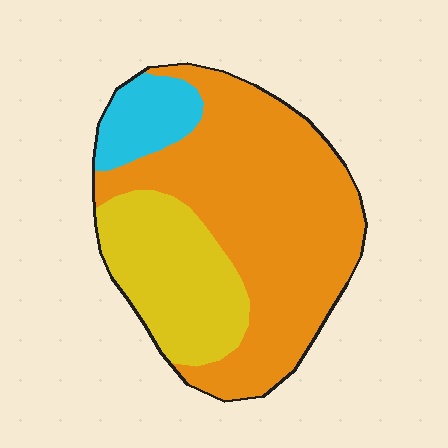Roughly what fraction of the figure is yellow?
Yellow covers 27% of the figure.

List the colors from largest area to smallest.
From largest to smallest: orange, yellow, cyan.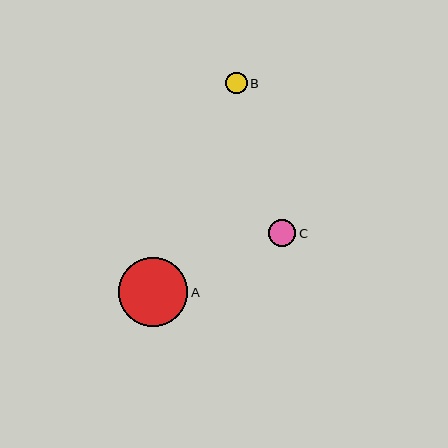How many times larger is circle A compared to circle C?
Circle A is approximately 2.6 times the size of circle C.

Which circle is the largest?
Circle A is the largest with a size of approximately 69 pixels.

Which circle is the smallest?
Circle B is the smallest with a size of approximately 21 pixels.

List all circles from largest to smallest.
From largest to smallest: A, C, B.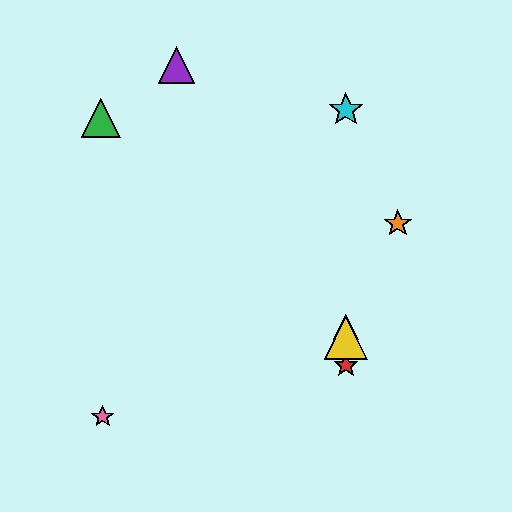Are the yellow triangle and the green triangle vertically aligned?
No, the yellow triangle is at x≈346 and the green triangle is at x≈101.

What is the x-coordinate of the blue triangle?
The blue triangle is at x≈346.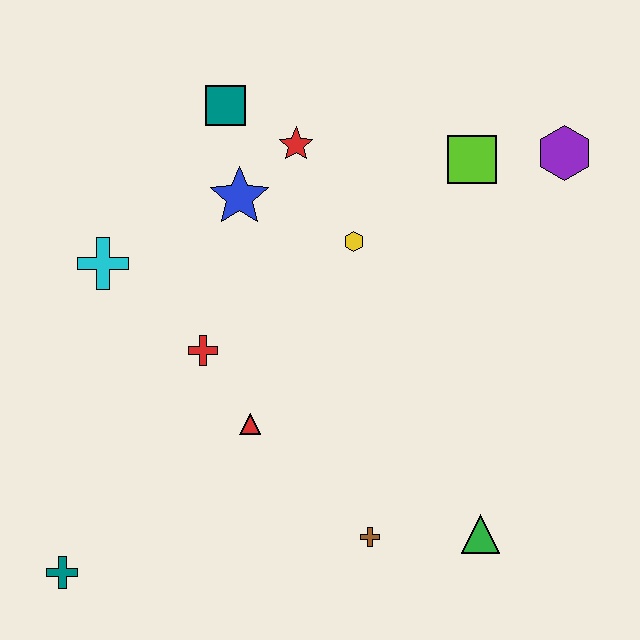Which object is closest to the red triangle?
The red cross is closest to the red triangle.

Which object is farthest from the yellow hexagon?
The teal cross is farthest from the yellow hexagon.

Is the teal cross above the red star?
No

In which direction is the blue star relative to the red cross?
The blue star is above the red cross.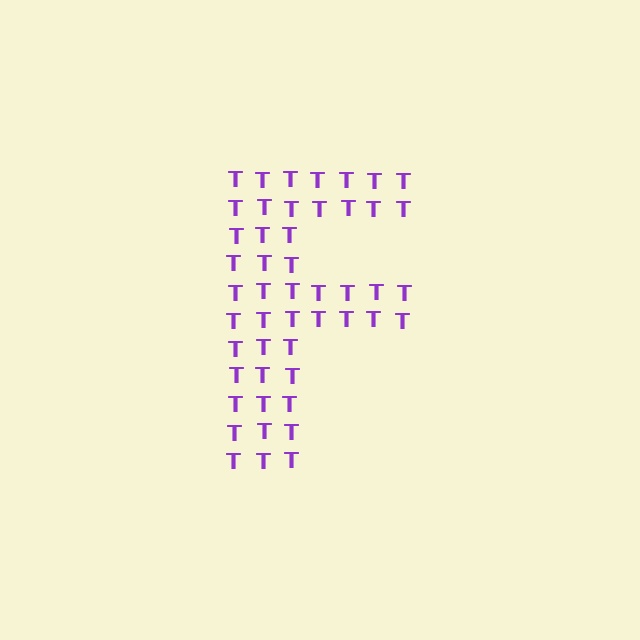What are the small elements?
The small elements are letter T's.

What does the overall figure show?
The overall figure shows the letter F.